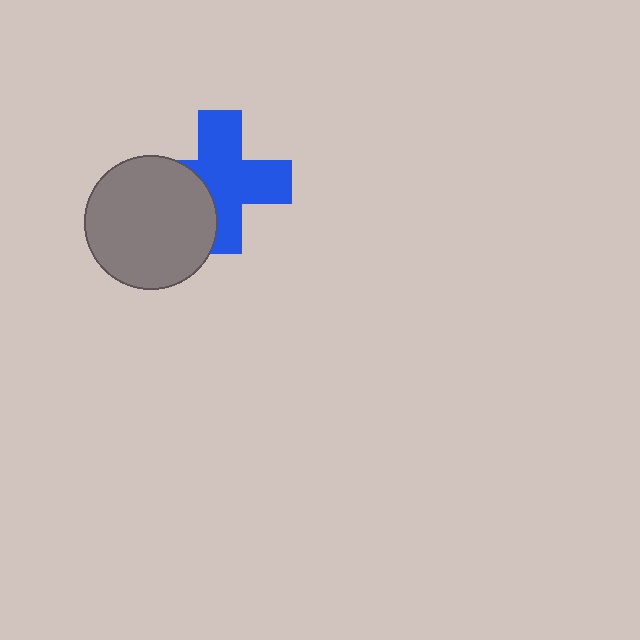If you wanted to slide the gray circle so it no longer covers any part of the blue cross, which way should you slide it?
Slide it left — that is the most direct way to separate the two shapes.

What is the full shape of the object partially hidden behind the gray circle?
The partially hidden object is a blue cross.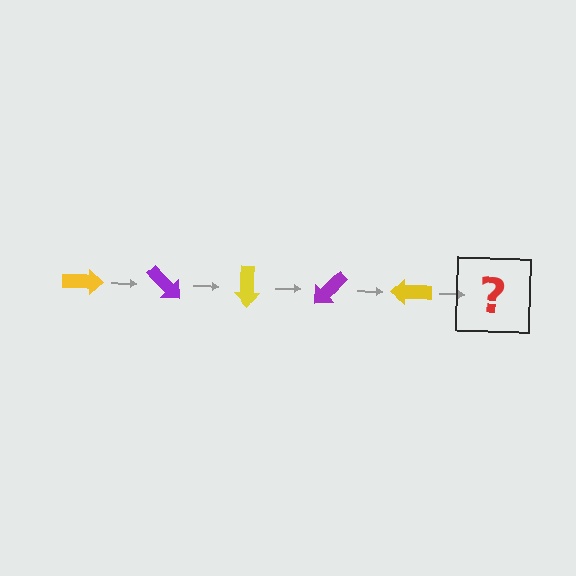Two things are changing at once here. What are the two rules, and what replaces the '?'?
The two rules are that it rotates 45 degrees each step and the color cycles through yellow and purple. The '?' should be a purple arrow, rotated 225 degrees from the start.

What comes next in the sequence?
The next element should be a purple arrow, rotated 225 degrees from the start.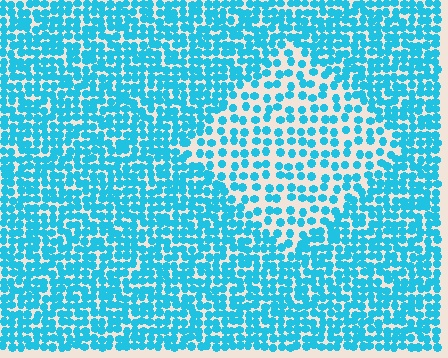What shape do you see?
I see a diamond.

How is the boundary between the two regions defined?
The boundary is defined by a change in element density (approximately 1.9x ratio). All elements are the same color, size, and shape.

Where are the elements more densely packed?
The elements are more densely packed outside the diamond boundary.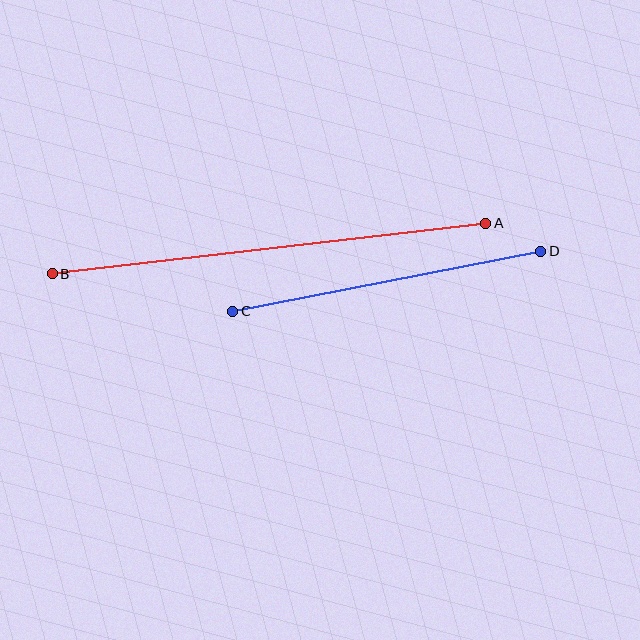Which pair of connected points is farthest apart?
Points A and B are farthest apart.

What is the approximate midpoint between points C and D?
The midpoint is at approximately (387, 281) pixels.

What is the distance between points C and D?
The distance is approximately 314 pixels.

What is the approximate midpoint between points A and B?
The midpoint is at approximately (269, 249) pixels.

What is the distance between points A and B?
The distance is approximately 436 pixels.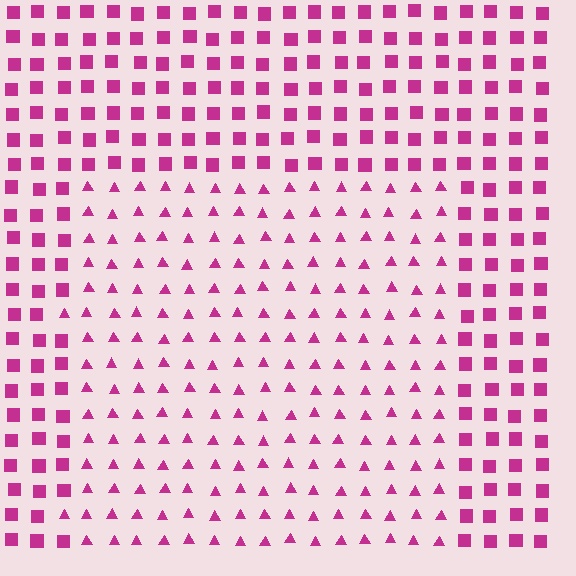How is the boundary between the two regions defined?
The boundary is defined by a change in element shape: triangles inside vs. squares outside. All elements share the same color and spacing.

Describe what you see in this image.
The image is filled with small magenta elements arranged in a uniform grid. A rectangle-shaped region contains triangles, while the surrounding area contains squares. The boundary is defined purely by the change in element shape.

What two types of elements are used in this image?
The image uses triangles inside the rectangle region and squares outside it.